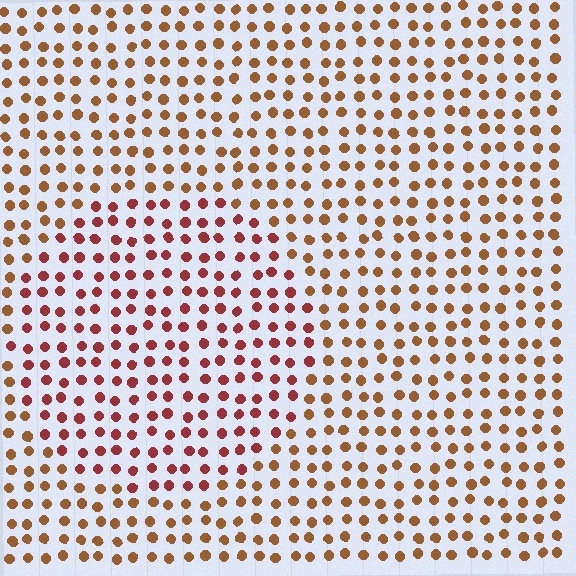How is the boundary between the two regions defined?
The boundary is defined purely by a slight shift in hue (about 31 degrees). Spacing, size, and orientation are identical on both sides.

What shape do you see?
I see a circle.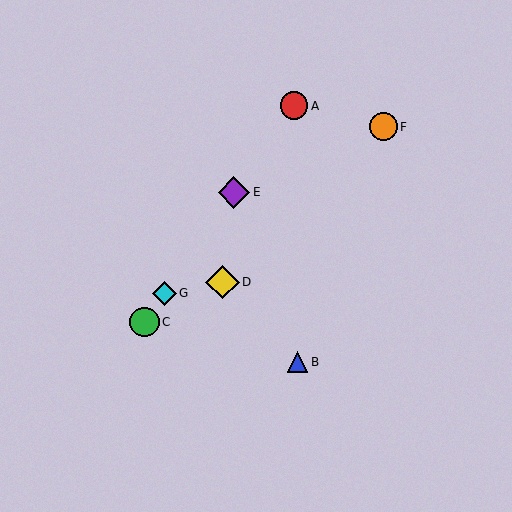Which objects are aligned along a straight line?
Objects A, C, E, G are aligned along a straight line.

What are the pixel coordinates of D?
Object D is at (222, 282).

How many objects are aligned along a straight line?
4 objects (A, C, E, G) are aligned along a straight line.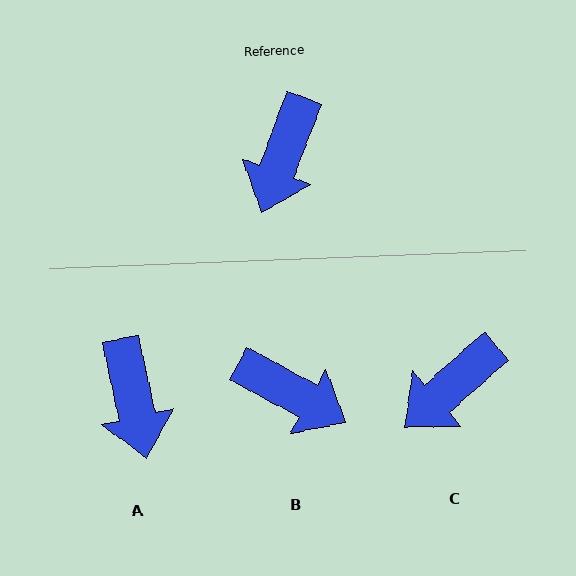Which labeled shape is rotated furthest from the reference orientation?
B, about 82 degrees away.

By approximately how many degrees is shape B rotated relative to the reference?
Approximately 82 degrees counter-clockwise.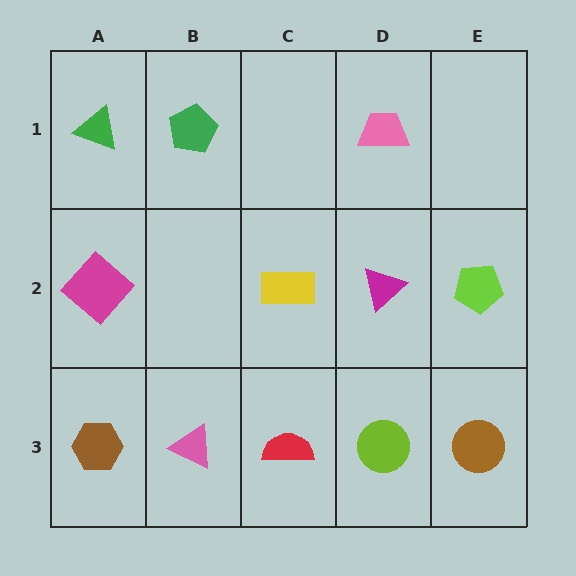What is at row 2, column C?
A yellow rectangle.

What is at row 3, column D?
A lime circle.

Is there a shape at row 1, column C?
No, that cell is empty.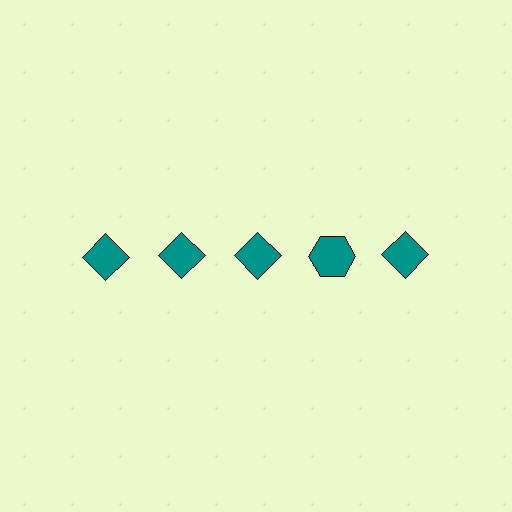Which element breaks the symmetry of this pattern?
The teal hexagon in the top row, second from right column breaks the symmetry. All other shapes are teal diamonds.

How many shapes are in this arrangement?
There are 5 shapes arranged in a grid pattern.